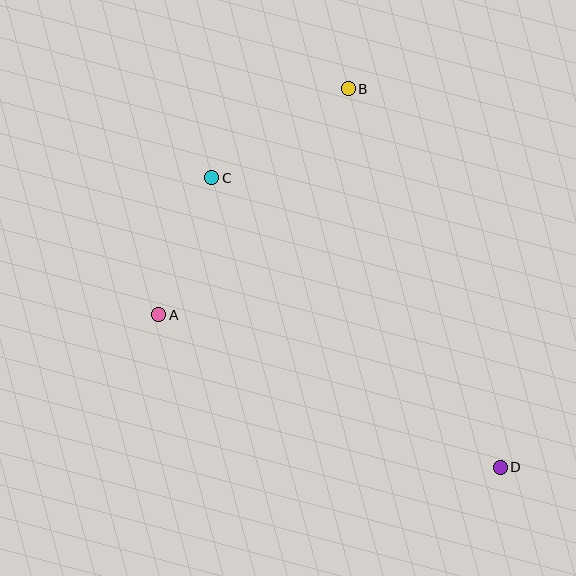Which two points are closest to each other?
Points A and C are closest to each other.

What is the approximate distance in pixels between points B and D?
The distance between B and D is approximately 408 pixels.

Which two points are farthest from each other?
Points C and D are farthest from each other.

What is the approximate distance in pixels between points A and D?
The distance between A and D is approximately 374 pixels.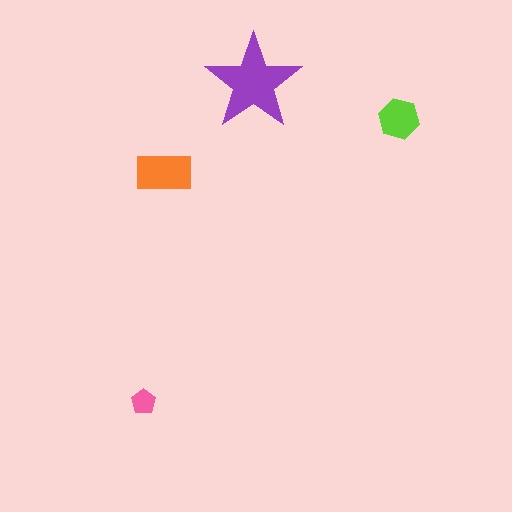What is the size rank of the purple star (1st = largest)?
1st.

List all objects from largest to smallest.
The purple star, the orange rectangle, the lime hexagon, the pink pentagon.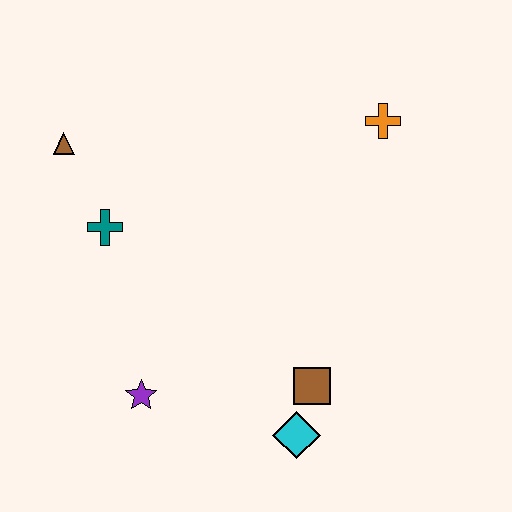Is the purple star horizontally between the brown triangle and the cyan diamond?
Yes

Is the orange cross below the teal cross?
No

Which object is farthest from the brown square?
The brown triangle is farthest from the brown square.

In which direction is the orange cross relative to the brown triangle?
The orange cross is to the right of the brown triangle.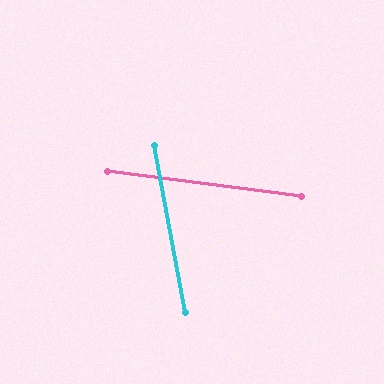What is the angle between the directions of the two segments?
Approximately 73 degrees.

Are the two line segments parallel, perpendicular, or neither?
Neither parallel nor perpendicular — they differ by about 73°.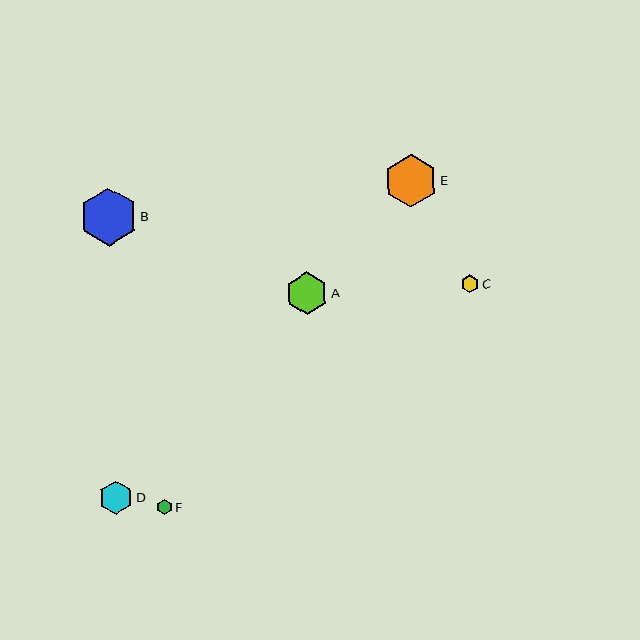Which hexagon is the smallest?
Hexagon F is the smallest with a size of approximately 15 pixels.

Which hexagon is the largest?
Hexagon B is the largest with a size of approximately 58 pixels.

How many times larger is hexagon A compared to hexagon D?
Hexagon A is approximately 1.3 times the size of hexagon D.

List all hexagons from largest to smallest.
From largest to smallest: B, E, A, D, C, F.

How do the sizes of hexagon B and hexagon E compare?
Hexagon B and hexagon E are approximately the same size.